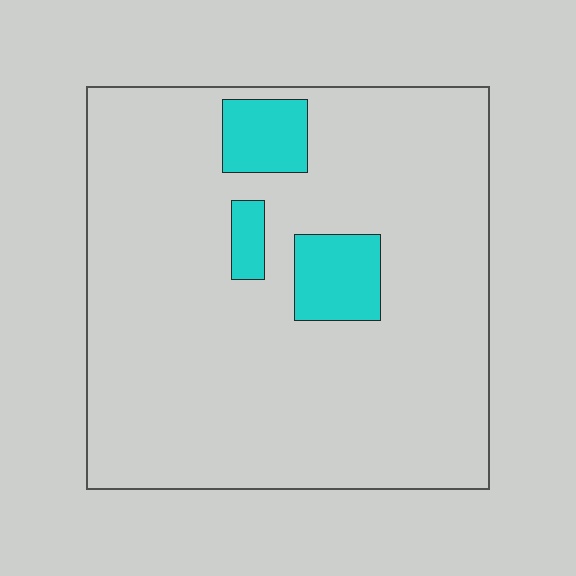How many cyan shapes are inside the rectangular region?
3.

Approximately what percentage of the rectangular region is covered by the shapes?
Approximately 10%.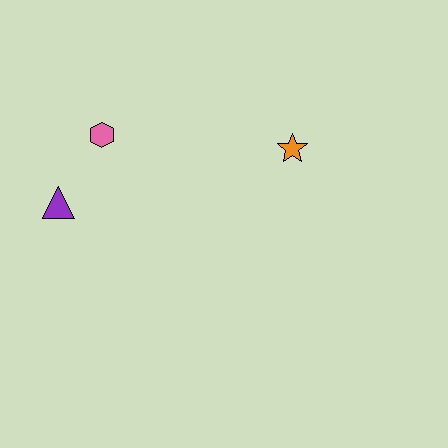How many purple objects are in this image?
There is 1 purple object.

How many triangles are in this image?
There is 1 triangle.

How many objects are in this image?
There are 3 objects.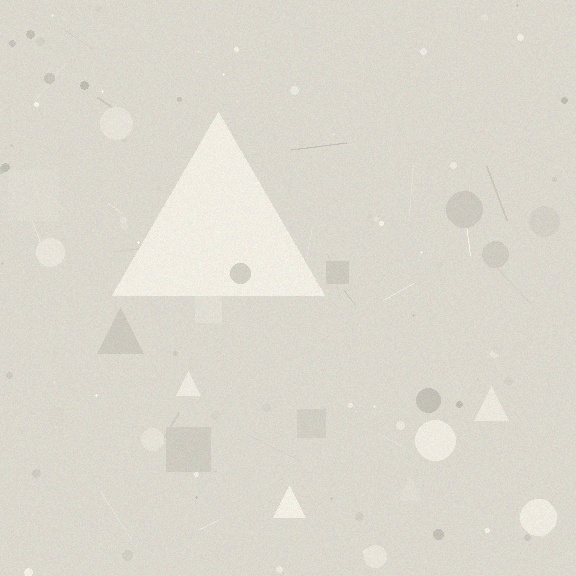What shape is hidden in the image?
A triangle is hidden in the image.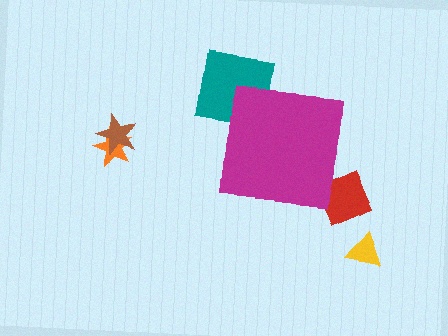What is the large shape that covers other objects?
A magenta square.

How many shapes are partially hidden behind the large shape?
2 shapes are partially hidden.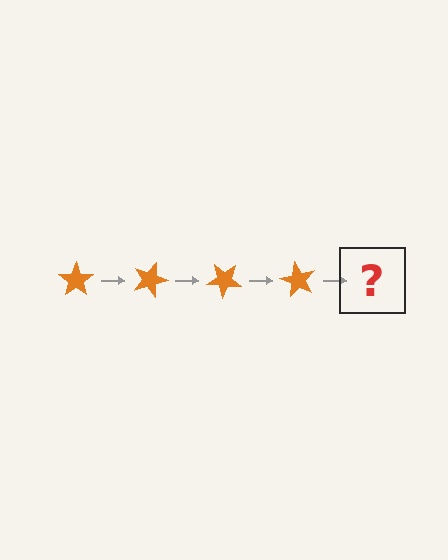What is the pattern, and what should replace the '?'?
The pattern is that the star rotates 20 degrees each step. The '?' should be an orange star rotated 80 degrees.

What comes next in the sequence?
The next element should be an orange star rotated 80 degrees.